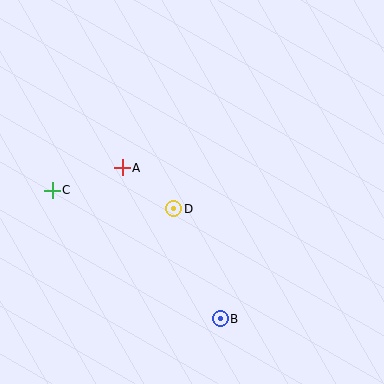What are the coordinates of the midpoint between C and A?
The midpoint between C and A is at (87, 179).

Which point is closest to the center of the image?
Point D at (174, 209) is closest to the center.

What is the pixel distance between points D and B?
The distance between D and B is 119 pixels.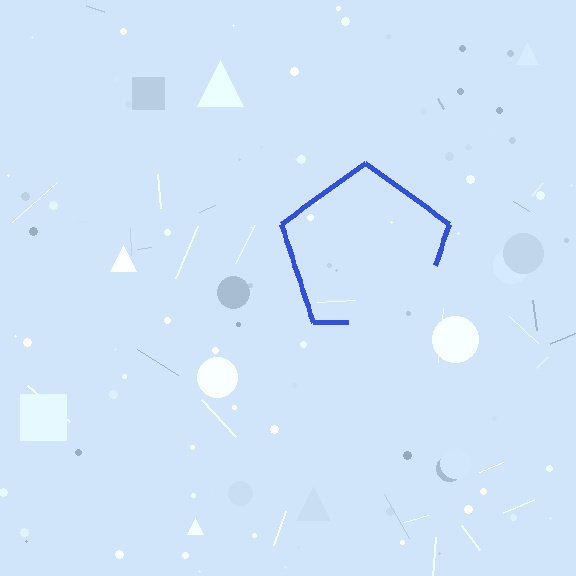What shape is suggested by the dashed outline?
The dashed outline suggests a pentagon.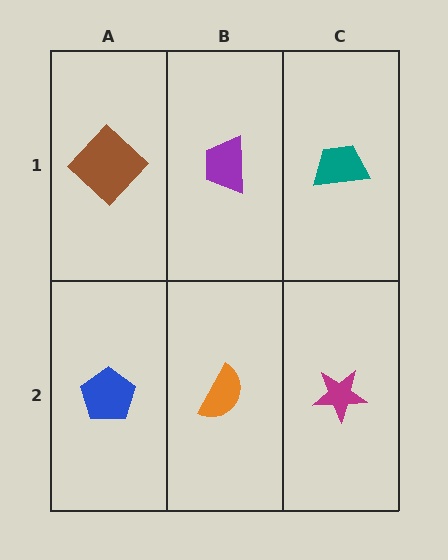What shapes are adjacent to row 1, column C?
A magenta star (row 2, column C), a purple trapezoid (row 1, column B).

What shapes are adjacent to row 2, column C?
A teal trapezoid (row 1, column C), an orange semicircle (row 2, column B).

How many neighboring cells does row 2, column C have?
2.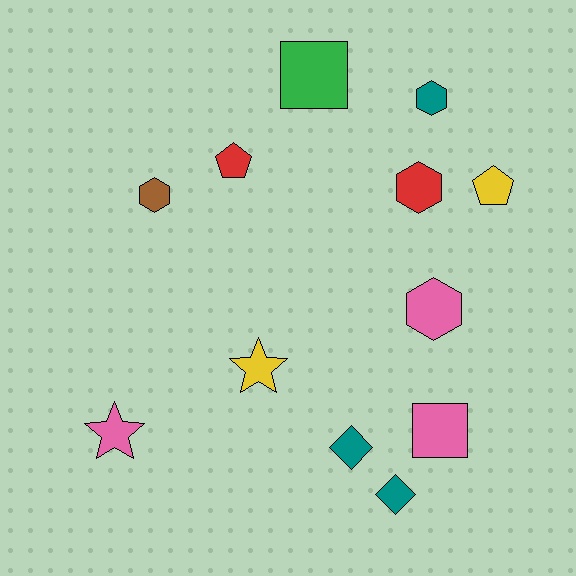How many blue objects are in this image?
There are no blue objects.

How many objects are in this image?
There are 12 objects.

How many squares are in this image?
There are 2 squares.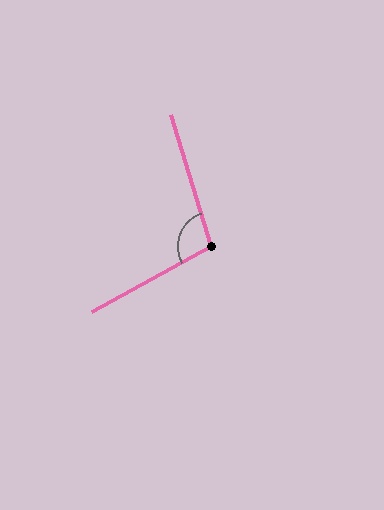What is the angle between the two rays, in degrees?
Approximately 102 degrees.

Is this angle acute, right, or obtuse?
It is obtuse.